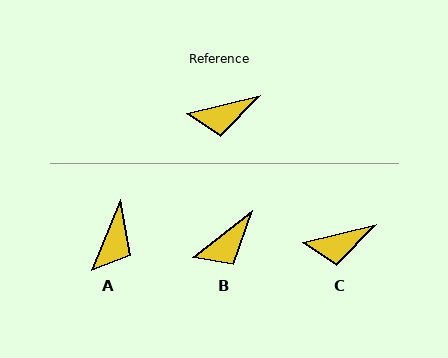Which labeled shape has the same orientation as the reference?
C.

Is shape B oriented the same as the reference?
No, it is off by about 25 degrees.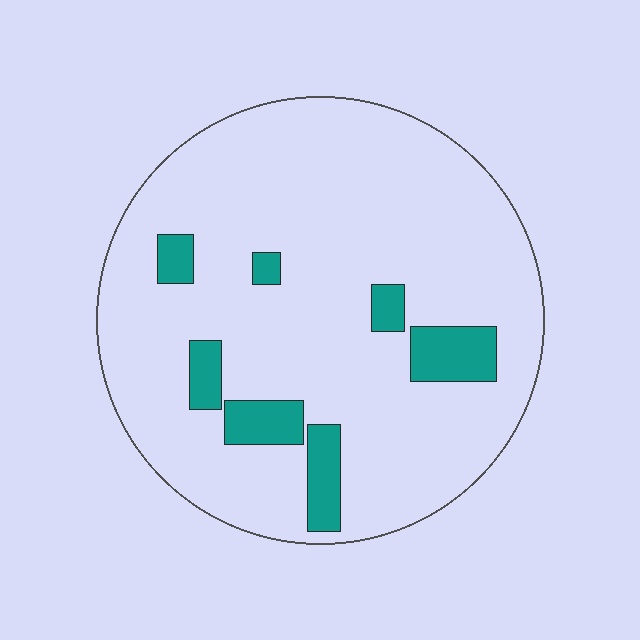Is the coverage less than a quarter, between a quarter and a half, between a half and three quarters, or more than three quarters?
Less than a quarter.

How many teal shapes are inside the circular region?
7.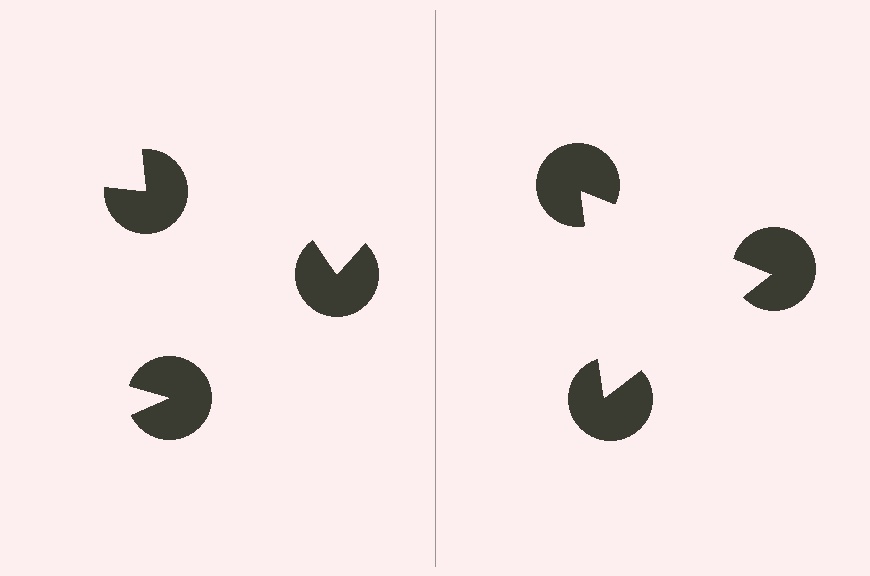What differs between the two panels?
The pac-man discs are positioned identically on both sides; only the wedge orientations differ. On the right they align to a triangle; on the left they are misaligned.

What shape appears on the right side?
An illusory triangle.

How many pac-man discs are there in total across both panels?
6 — 3 on each side.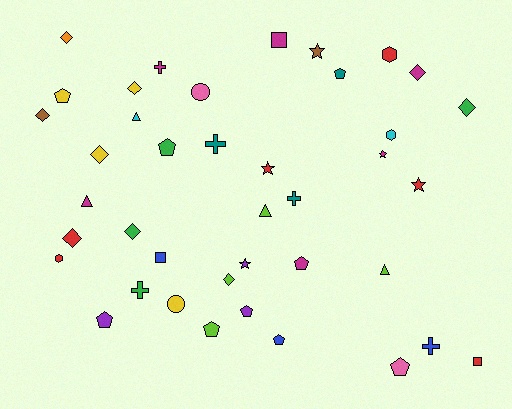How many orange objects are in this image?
There is 1 orange object.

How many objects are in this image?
There are 40 objects.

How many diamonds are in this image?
There are 9 diamonds.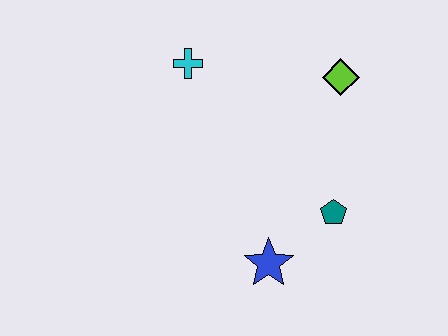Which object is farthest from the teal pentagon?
The cyan cross is farthest from the teal pentagon.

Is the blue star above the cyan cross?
No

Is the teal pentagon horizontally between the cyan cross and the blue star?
No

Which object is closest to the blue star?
The teal pentagon is closest to the blue star.